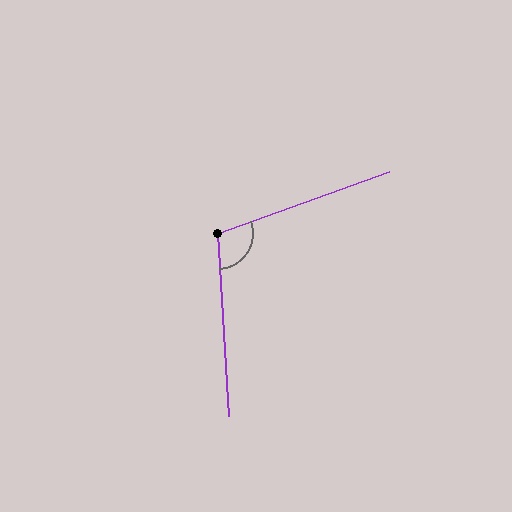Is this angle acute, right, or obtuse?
It is obtuse.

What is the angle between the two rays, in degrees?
Approximately 106 degrees.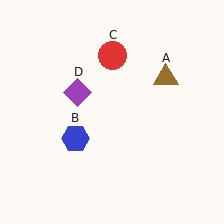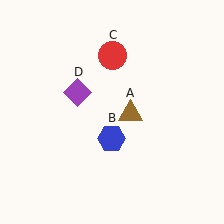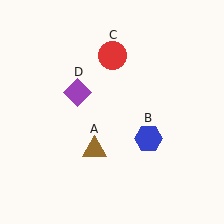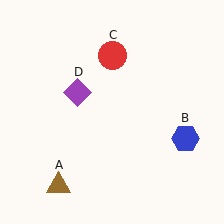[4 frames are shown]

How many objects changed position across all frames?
2 objects changed position: brown triangle (object A), blue hexagon (object B).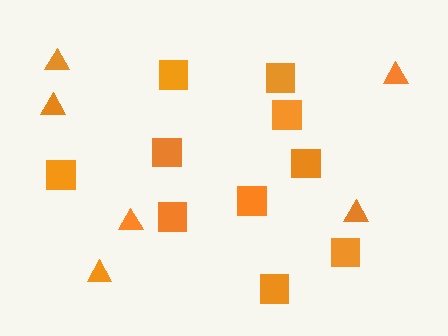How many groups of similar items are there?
There are 2 groups: one group of squares (10) and one group of triangles (6).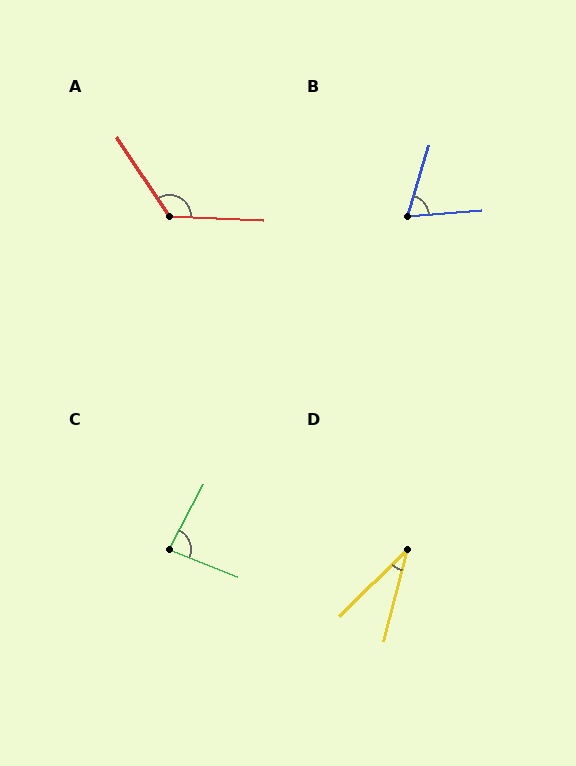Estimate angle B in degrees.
Approximately 68 degrees.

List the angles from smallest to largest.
D (31°), B (68°), C (84°), A (126°).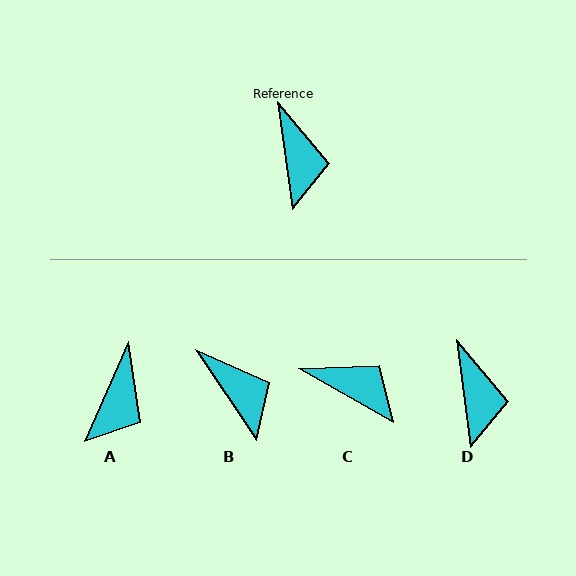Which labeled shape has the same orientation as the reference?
D.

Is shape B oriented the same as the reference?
No, it is off by about 26 degrees.